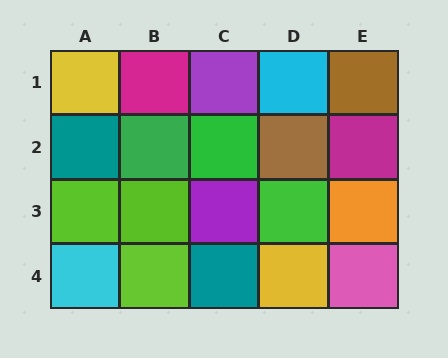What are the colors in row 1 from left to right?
Yellow, magenta, purple, cyan, brown.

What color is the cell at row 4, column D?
Yellow.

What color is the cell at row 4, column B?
Lime.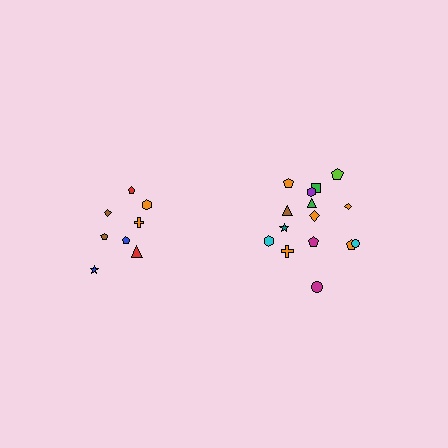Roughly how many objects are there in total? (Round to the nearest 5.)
Roughly 25 objects in total.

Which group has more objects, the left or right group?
The right group.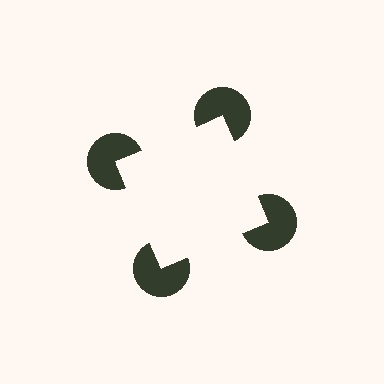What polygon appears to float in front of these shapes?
An illusory square — its edges are inferred from the aligned wedge cuts in the pac-man discs, not physically drawn.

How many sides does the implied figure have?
4 sides.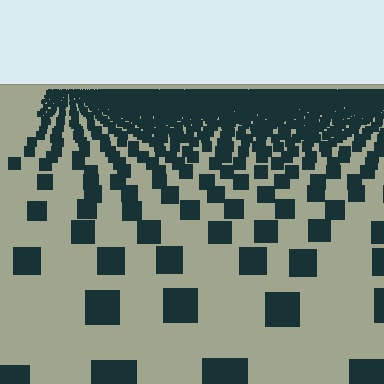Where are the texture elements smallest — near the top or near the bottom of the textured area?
Near the top.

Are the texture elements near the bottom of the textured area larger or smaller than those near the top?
Larger. Near the bottom, elements are closer to the viewer and appear at a bigger on-screen size.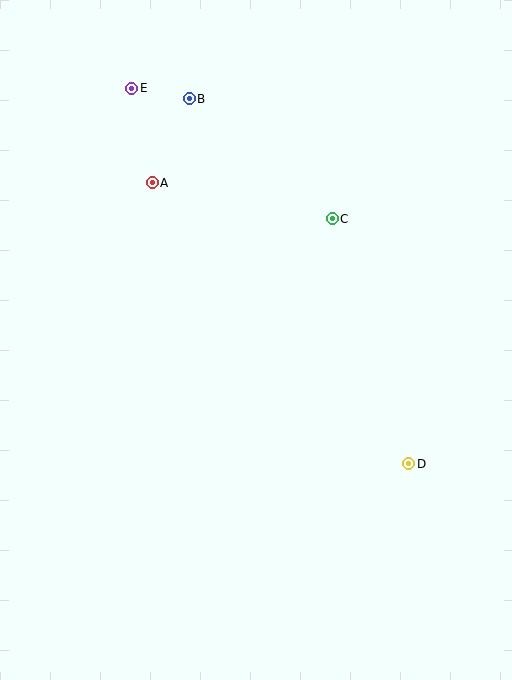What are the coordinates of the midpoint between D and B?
The midpoint between D and B is at (299, 281).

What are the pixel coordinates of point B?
Point B is at (189, 99).